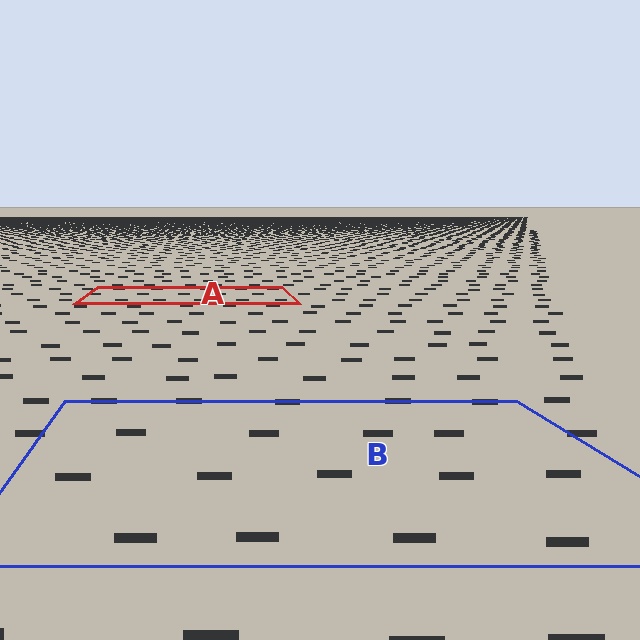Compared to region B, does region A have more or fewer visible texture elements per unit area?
Region A has more texture elements per unit area — they are packed more densely because it is farther away.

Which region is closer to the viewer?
Region B is closer. The texture elements there are larger and more spread out.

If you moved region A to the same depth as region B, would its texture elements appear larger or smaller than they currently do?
They would appear larger. At a closer depth, the same texture elements are projected at a bigger on-screen size.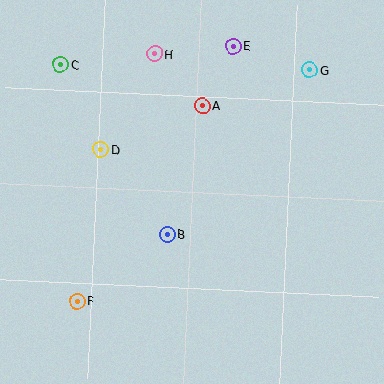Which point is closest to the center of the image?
Point B at (167, 234) is closest to the center.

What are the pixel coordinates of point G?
Point G is at (309, 70).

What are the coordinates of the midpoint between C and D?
The midpoint between C and D is at (80, 107).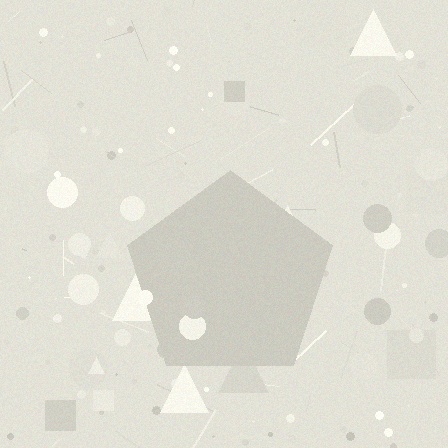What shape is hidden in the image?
A pentagon is hidden in the image.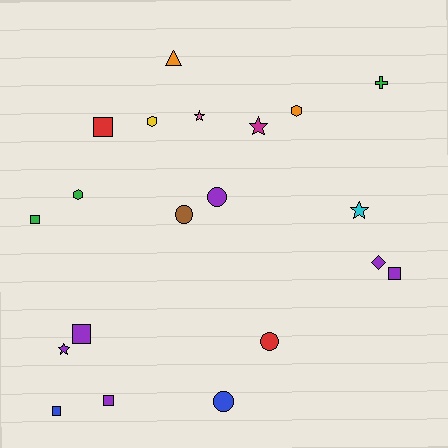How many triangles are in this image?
There is 1 triangle.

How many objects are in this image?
There are 20 objects.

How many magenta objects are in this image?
There is 1 magenta object.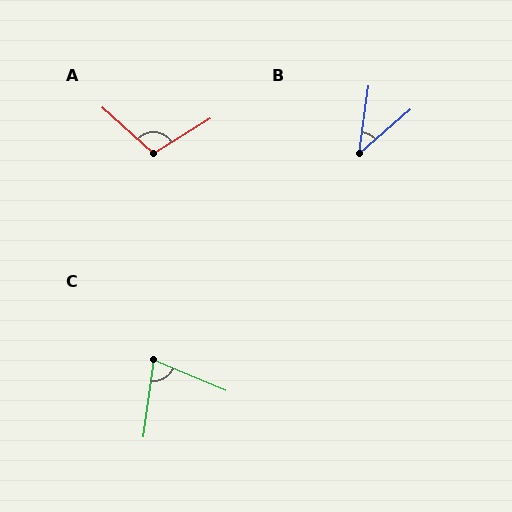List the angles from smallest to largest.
B (41°), C (75°), A (107°).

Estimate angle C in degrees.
Approximately 75 degrees.